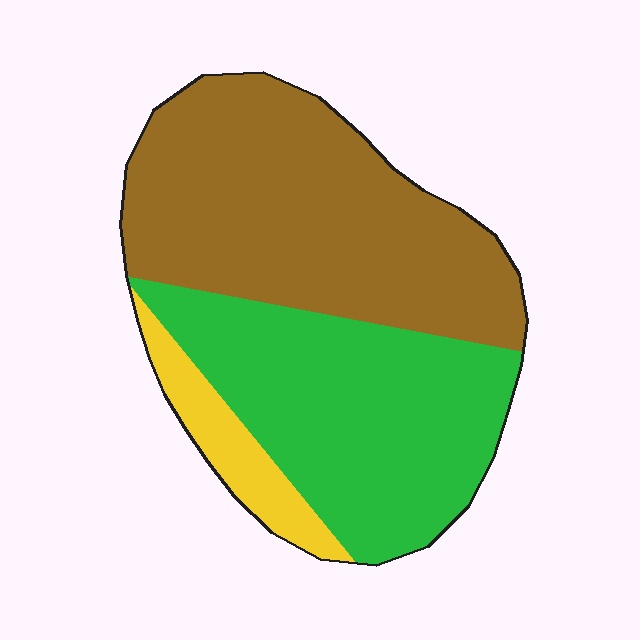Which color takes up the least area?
Yellow, at roughly 10%.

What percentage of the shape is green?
Green covers 41% of the shape.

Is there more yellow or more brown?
Brown.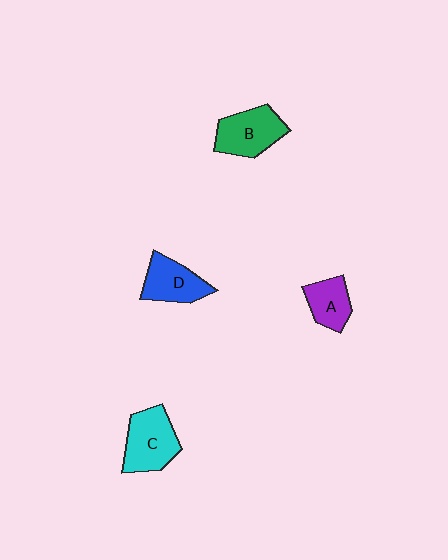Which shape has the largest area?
Shape C (cyan).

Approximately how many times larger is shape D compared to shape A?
Approximately 1.3 times.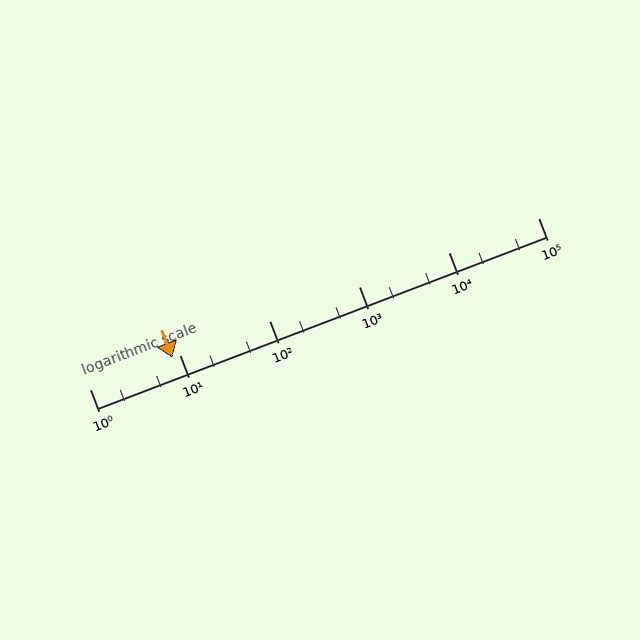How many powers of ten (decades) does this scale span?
The scale spans 5 decades, from 1 to 100000.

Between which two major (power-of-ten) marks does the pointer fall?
The pointer is between 1 and 10.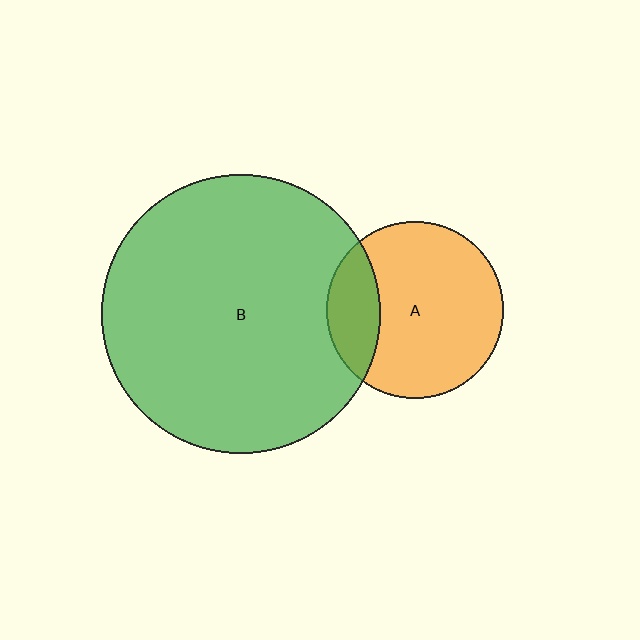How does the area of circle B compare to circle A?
Approximately 2.5 times.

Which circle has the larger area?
Circle B (green).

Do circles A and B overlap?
Yes.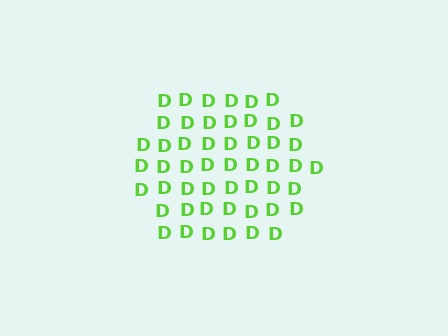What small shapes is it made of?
It is made of small letter D's.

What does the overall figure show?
The overall figure shows a hexagon.